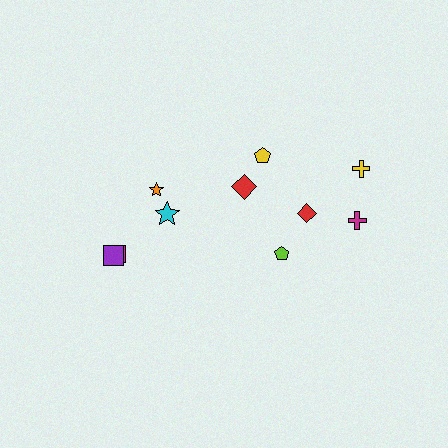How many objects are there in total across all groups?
There are 10 objects.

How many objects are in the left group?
There are 4 objects.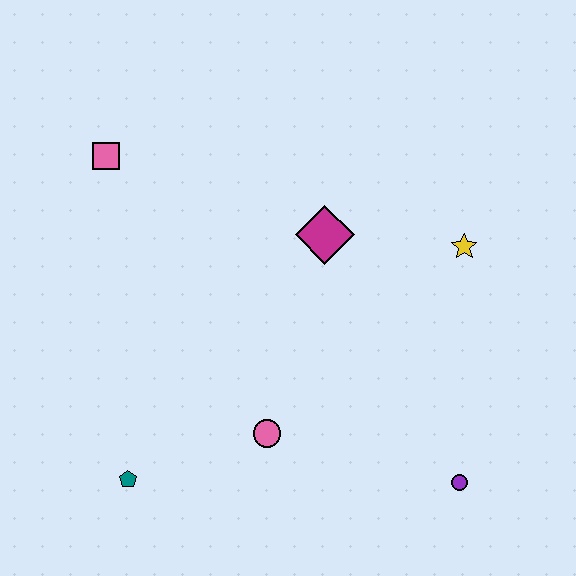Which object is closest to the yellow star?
The magenta diamond is closest to the yellow star.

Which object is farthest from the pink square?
The purple circle is farthest from the pink square.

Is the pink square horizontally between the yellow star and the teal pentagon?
No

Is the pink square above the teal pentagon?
Yes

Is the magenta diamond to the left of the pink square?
No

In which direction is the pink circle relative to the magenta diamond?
The pink circle is below the magenta diamond.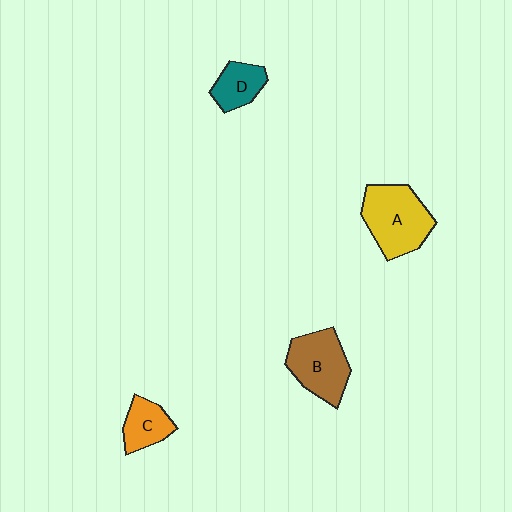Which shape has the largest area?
Shape A (yellow).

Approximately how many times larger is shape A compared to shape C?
Approximately 1.9 times.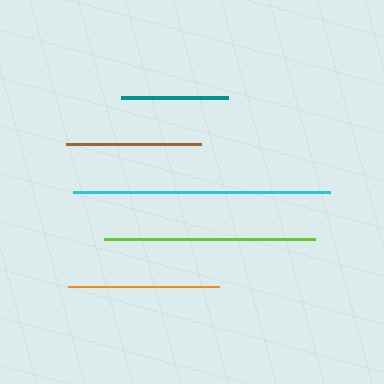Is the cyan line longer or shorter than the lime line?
The cyan line is longer than the lime line.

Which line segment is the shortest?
The teal line is the shortest at approximately 108 pixels.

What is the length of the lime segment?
The lime segment is approximately 211 pixels long.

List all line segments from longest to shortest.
From longest to shortest: cyan, lime, orange, brown, teal.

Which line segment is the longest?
The cyan line is the longest at approximately 257 pixels.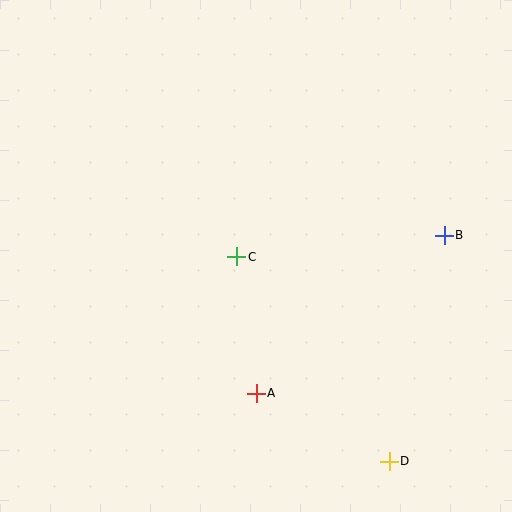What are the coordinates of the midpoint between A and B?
The midpoint between A and B is at (350, 314).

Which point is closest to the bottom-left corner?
Point A is closest to the bottom-left corner.